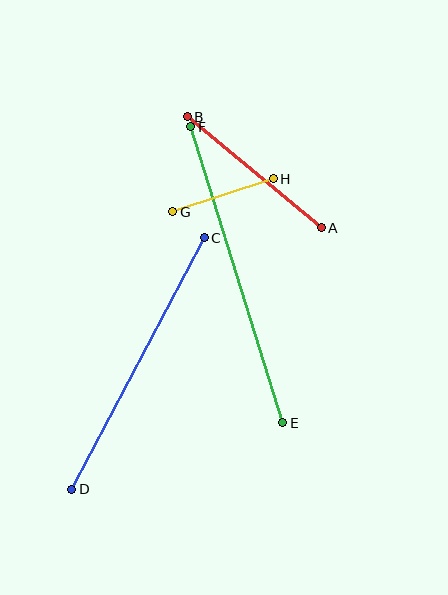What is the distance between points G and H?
The distance is approximately 105 pixels.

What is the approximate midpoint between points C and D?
The midpoint is at approximately (138, 364) pixels.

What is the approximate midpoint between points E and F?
The midpoint is at approximately (237, 275) pixels.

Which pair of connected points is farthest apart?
Points E and F are farthest apart.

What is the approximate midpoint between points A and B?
The midpoint is at approximately (254, 172) pixels.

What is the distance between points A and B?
The distance is approximately 174 pixels.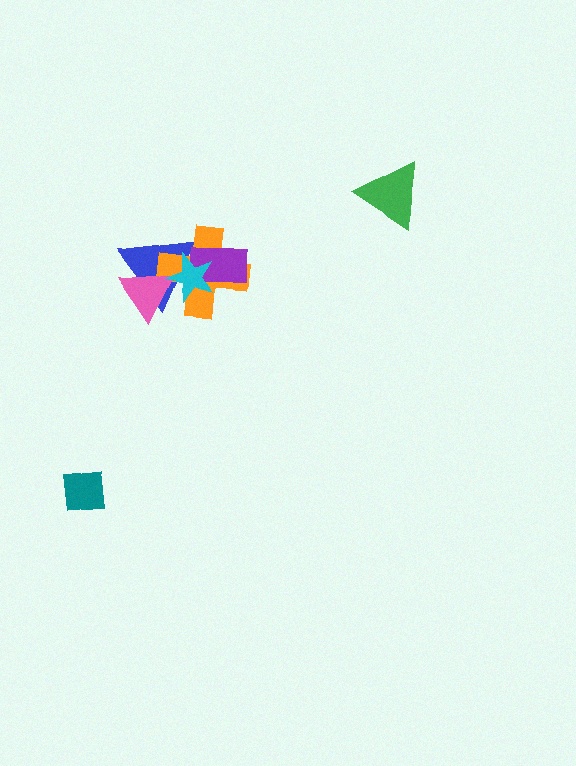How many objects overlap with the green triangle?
0 objects overlap with the green triangle.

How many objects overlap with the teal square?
0 objects overlap with the teal square.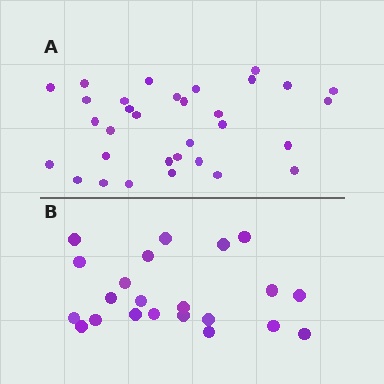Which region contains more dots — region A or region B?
Region A (the top region) has more dots.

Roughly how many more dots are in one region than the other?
Region A has roughly 10 or so more dots than region B.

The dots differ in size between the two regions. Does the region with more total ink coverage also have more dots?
No. Region B has more total ink coverage because its dots are larger, but region A actually contains more individual dots. Total area can be misleading — the number of items is what matters here.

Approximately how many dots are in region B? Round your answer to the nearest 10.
About 20 dots. (The exact count is 22, which rounds to 20.)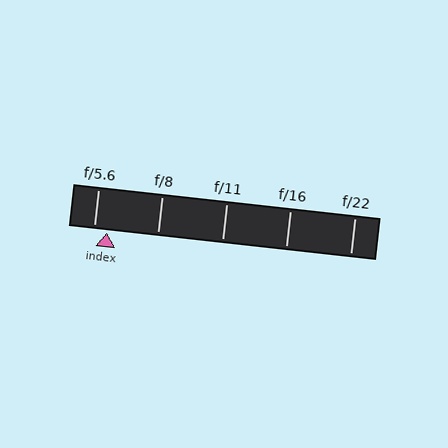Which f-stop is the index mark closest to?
The index mark is closest to f/5.6.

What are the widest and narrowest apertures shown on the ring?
The widest aperture shown is f/5.6 and the narrowest is f/22.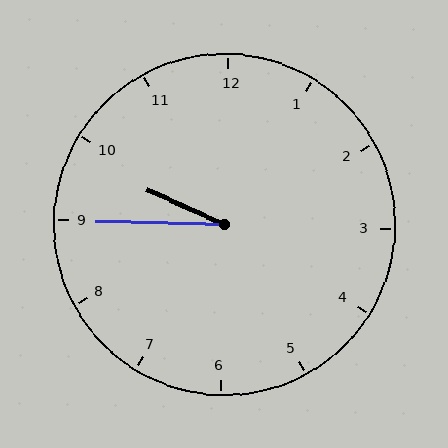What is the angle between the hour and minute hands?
Approximately 22 degrees.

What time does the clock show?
9:45.